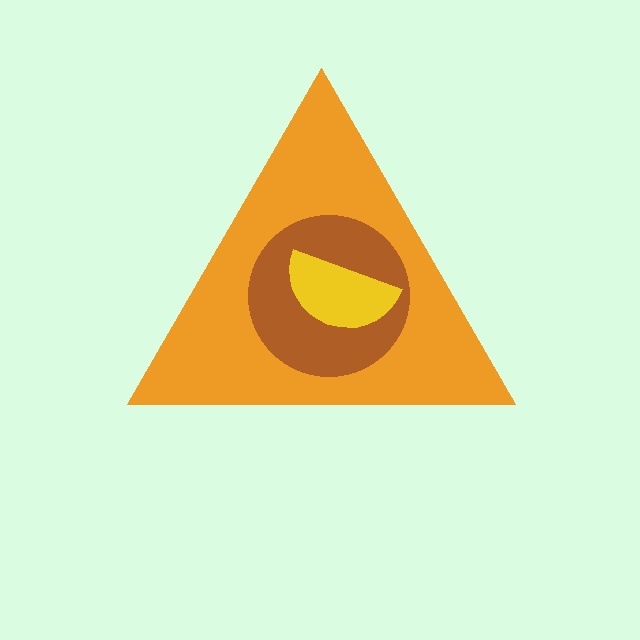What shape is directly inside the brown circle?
The yellow semicircle.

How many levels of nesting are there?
3.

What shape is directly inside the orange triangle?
The brown circle.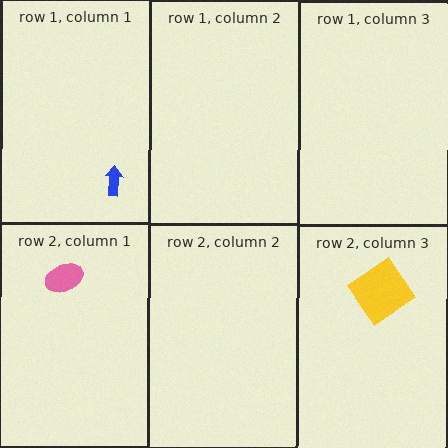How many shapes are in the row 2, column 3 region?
1.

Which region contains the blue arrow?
The row 1, column 1 region.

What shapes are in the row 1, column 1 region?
The blue arrow.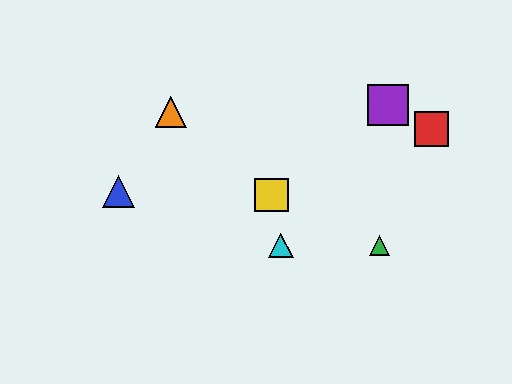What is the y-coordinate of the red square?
The red square is at y≈129.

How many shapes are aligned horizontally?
2 shapes (the green triangle, the cyan triangle) are aligned horizontally.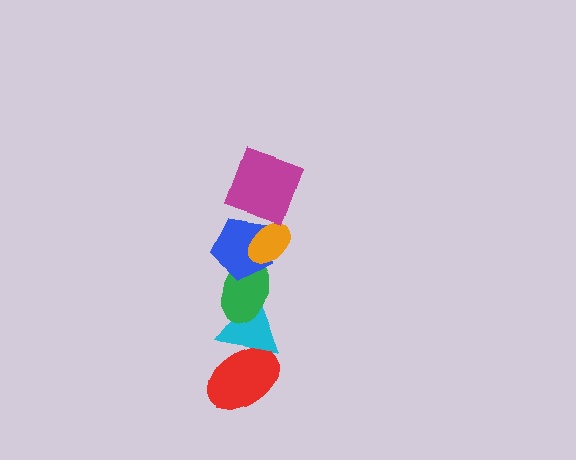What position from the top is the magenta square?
The magenta square is 1st from the top.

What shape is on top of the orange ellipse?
The magenta square is on top of the orange ellipse.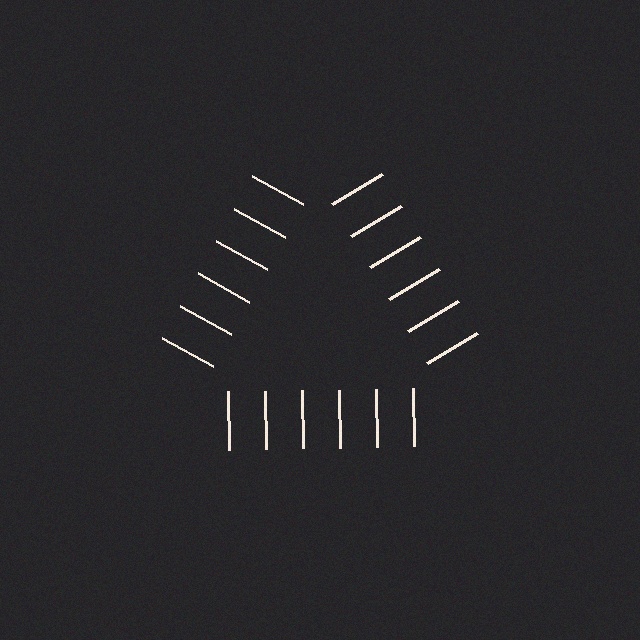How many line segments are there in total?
18 — 6 along each of the 3 edges.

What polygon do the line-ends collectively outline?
An illusory triangle — the line segments terminate on its edges but no continuous stroke is drawn.